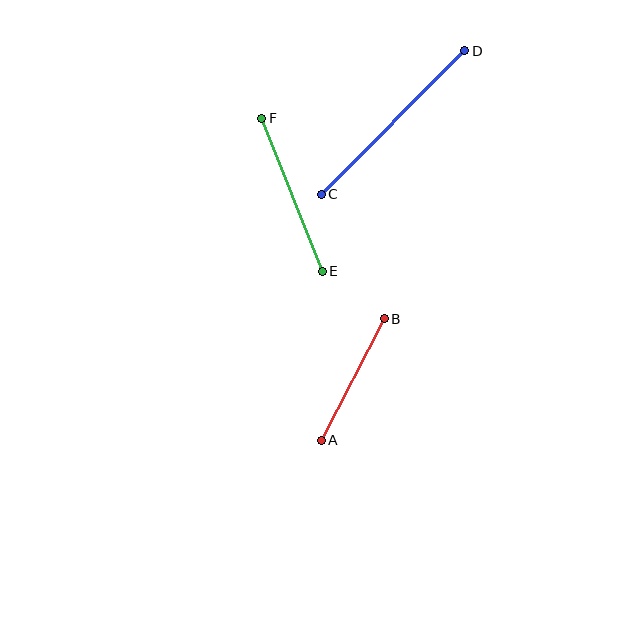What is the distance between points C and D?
The distance is approximately 203 pixels.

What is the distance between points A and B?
The distance is approximately 137 pixels.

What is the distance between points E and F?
The distance is approximately 165 pixels.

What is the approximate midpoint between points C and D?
The midpoint is at approximately (393, 123) pixels.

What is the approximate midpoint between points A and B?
The midpoint is at approximately (353, 379) pixels.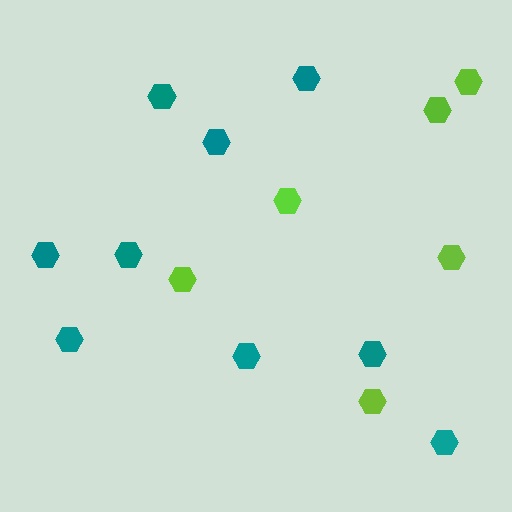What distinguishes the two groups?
There are 2 groups: one group of teal hexagons (9) and one group of lime hexagons (6).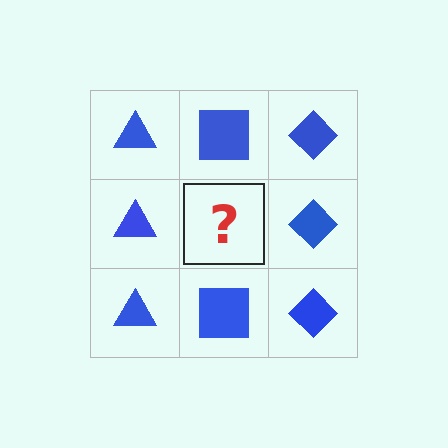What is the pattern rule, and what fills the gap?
The rule is that each column has a consistent shape. The gap should be filled with a blue square.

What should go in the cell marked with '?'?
The missing cell should contain a blue square.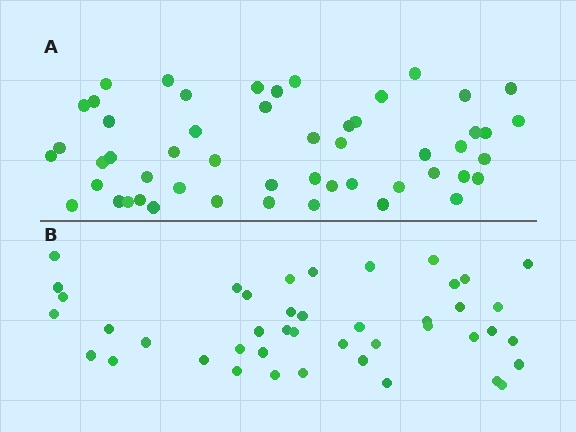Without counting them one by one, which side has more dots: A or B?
Region A (the top region) has more dots.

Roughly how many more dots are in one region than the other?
Region A has roughly 8 or so more dots than region B.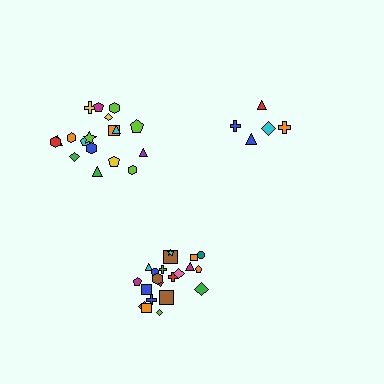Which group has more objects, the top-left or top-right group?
The top-left group.